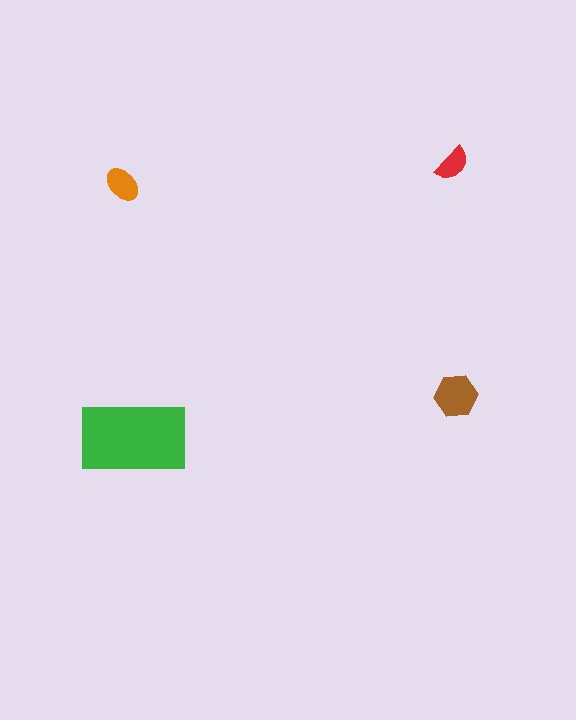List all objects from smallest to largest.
The red semicircle, the orange ellipse, the brown hexagon, the green rectangle.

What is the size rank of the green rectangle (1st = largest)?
1st.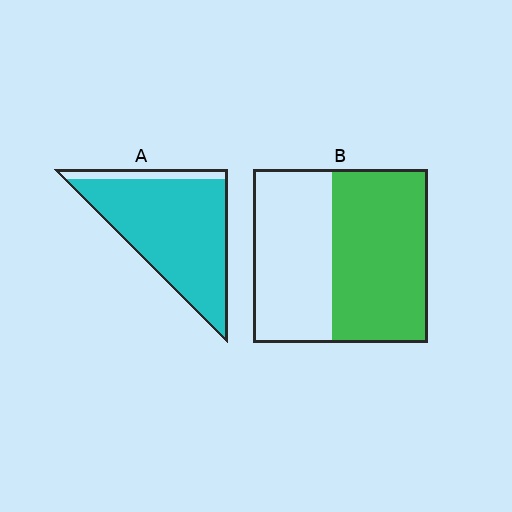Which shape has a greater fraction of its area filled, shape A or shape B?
Shape A.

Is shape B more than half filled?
Yes.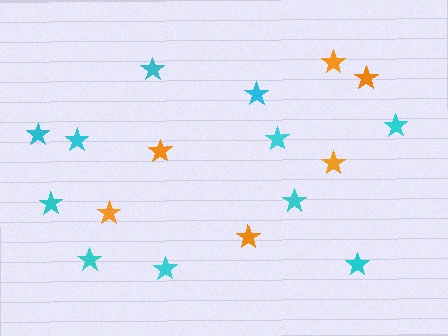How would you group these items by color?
There are 2 groups: one group of orange stars (6) and one group of cyan stars (11).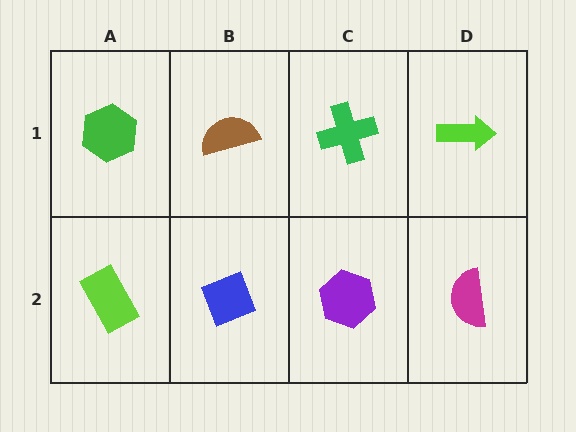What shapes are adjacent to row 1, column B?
A blue diamond (row 2, column B), a green hexagon (row 1, column A), a green cross (row 1, column C).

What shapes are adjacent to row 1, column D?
A magenta semicircle (row 2, column D), a green cross (row 1, column C).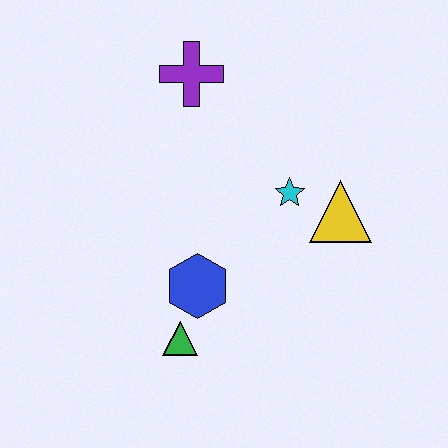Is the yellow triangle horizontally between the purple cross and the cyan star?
No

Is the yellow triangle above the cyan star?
No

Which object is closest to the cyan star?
The yellow triangle is closest to the cyan star.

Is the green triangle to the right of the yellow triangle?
No